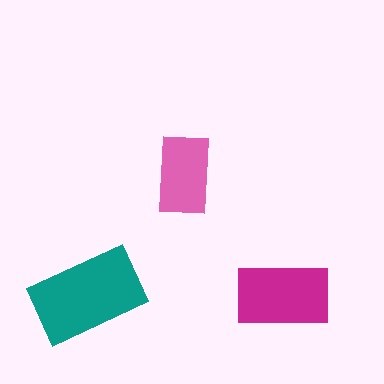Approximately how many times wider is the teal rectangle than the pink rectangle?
About 1.5 times wider.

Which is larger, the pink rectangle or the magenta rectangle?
The magenta one.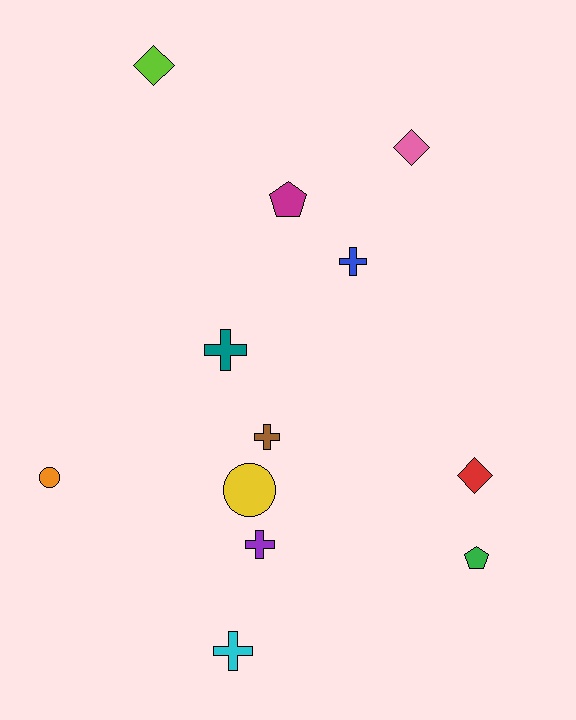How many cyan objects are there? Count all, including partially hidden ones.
There is 1 cyan object.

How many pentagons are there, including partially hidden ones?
There are 2 pentagons.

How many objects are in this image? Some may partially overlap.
There are 12 objects.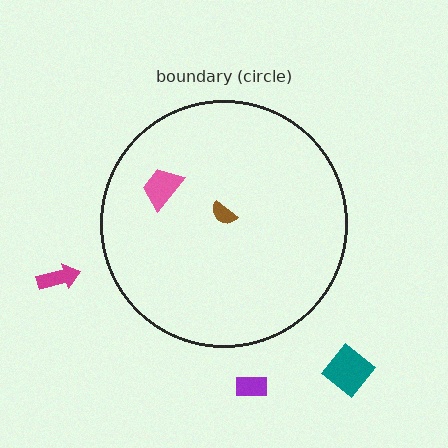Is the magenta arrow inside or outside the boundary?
Outside.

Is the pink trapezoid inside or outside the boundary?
Inside.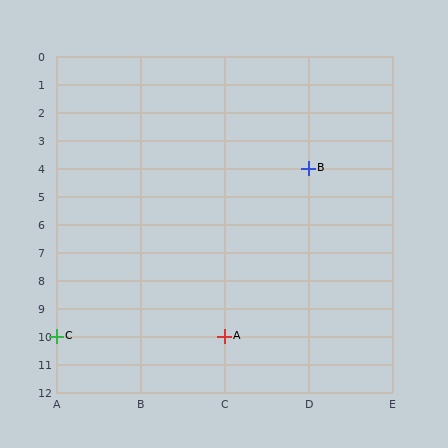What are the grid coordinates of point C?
Point C is at grid coordinates (A, 10).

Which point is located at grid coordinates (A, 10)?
Point C is at (A, 10).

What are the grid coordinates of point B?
Point B is at grid coordinates (D, 4).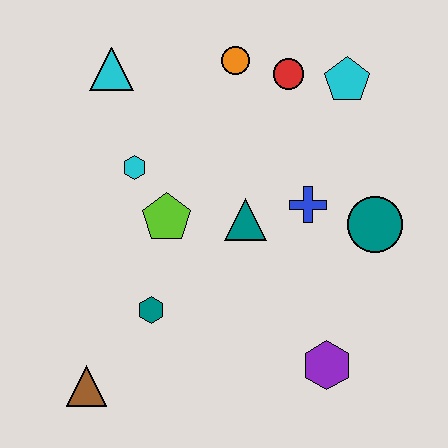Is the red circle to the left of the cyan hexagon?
No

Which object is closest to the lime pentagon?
The cyan hexagon is closest to the lime pentagon.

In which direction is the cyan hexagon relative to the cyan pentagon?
The cyan hexagon is to the left of the cyan pentagon.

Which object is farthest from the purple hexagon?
The cyan triangle is farthest from the purple hexagon.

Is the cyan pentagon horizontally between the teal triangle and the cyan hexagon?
No